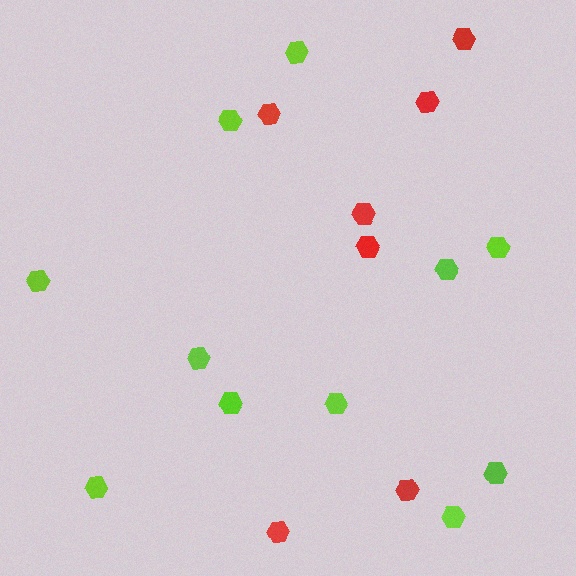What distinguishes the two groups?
There are 2 groups: one group of lime hexagons (11) and one group of red hexagons (7).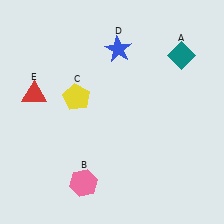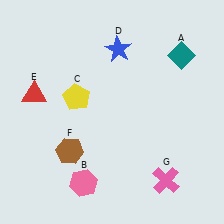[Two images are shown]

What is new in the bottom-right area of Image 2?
A pink cross (G) was added in the bottom-right area of Image 2.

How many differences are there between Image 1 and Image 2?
There are 2 differences between the two images.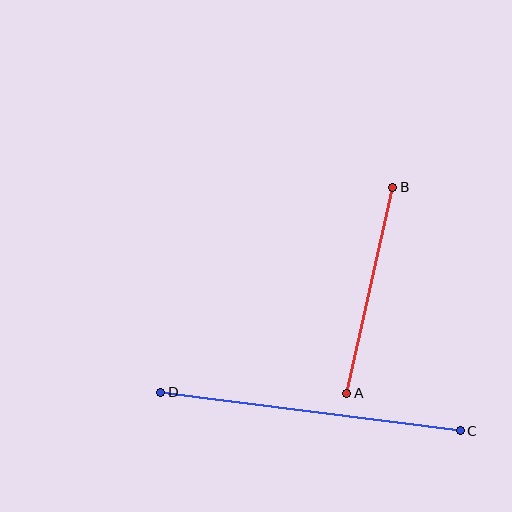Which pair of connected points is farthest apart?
Points C and D are farthest apart.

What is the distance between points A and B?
The distance is approximately 211 pixels.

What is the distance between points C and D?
The distance is approximately 302 pixels.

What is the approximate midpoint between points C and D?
The midpoint is at approximately (310, 411) pixels.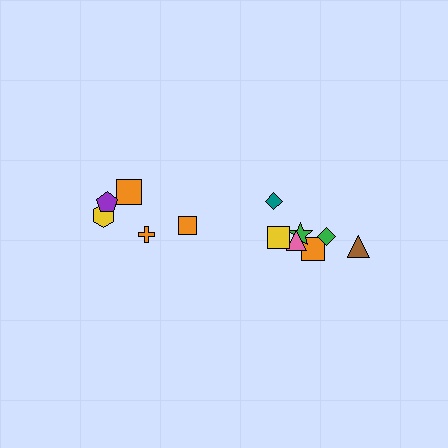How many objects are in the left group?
There are 5 objects.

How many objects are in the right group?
There are 7 objects.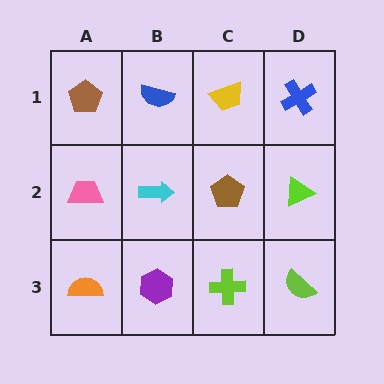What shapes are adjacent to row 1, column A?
A pink trapezoid (row 2, column A), a blue semicircle (row 1, column B).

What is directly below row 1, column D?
A lime triangle.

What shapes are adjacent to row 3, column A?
A pink trapezoid (row 2, column A), a purple hexagon (row 3, column B).